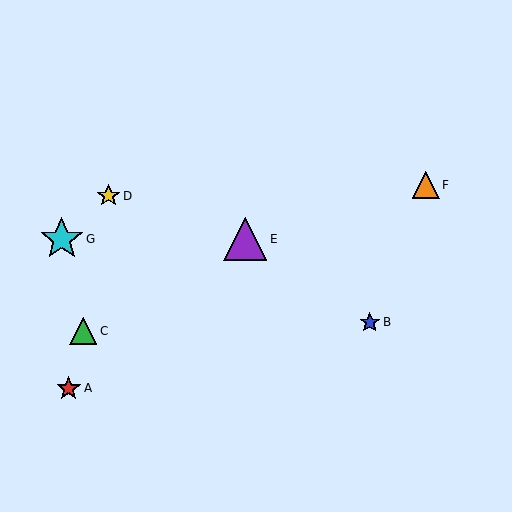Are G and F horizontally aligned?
No, G is at y≈239 and F is at y≈185.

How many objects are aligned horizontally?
2 objects (E, G) are aligned horizontally.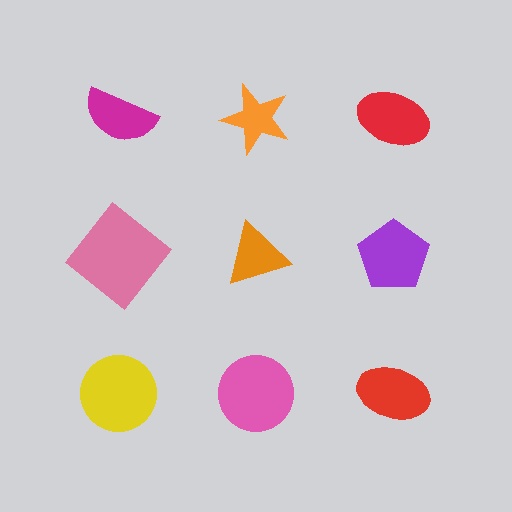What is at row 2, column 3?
A purple pentagon.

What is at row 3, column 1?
A yellow circle.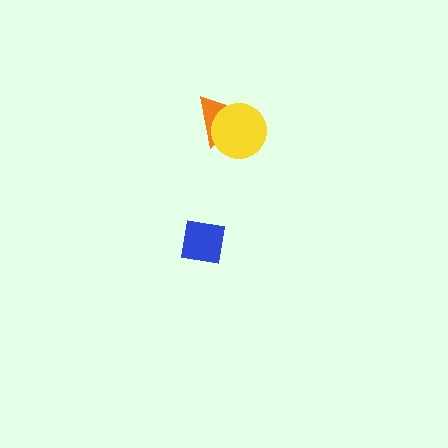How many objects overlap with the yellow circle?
1 object overlaps with the yellow circle.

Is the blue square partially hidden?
No, no other shape covers it.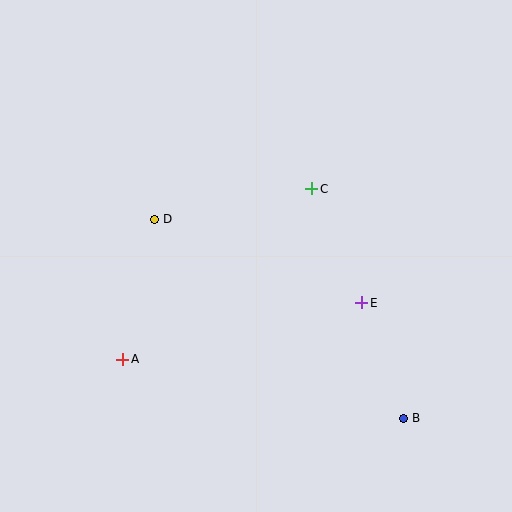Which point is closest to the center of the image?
Point C at (312, 189) is closest to the center.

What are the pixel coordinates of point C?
Point C is at (312, 189).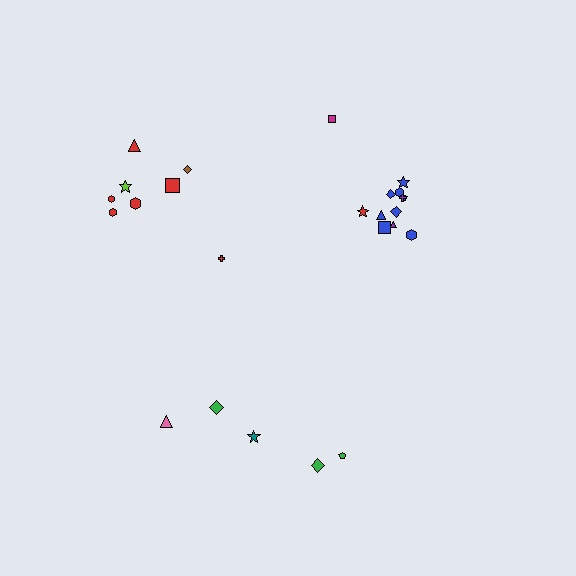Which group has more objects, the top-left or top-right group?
The top-right group.